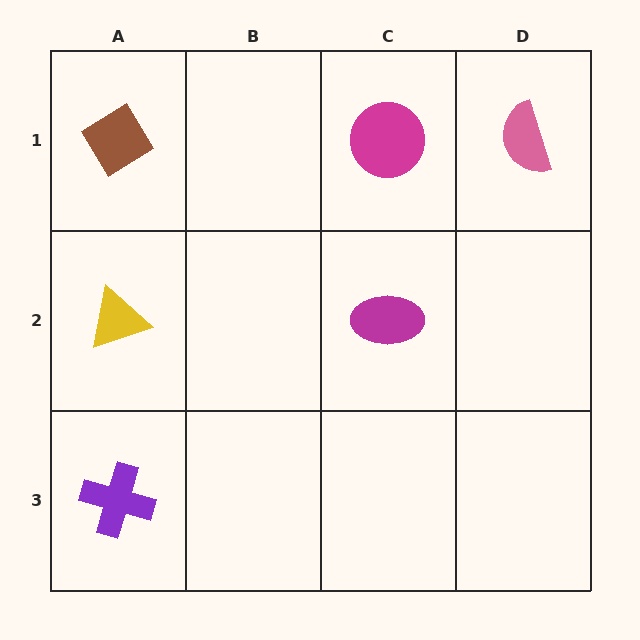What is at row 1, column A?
A brown diamond.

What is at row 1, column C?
A magenta circle.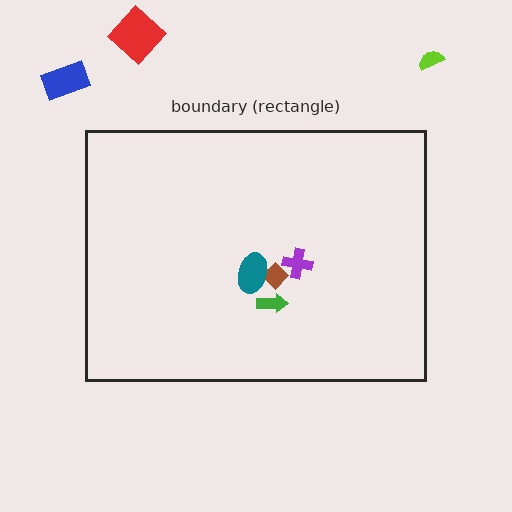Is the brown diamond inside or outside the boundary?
Inside.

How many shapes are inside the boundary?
4 inside, 3 outside.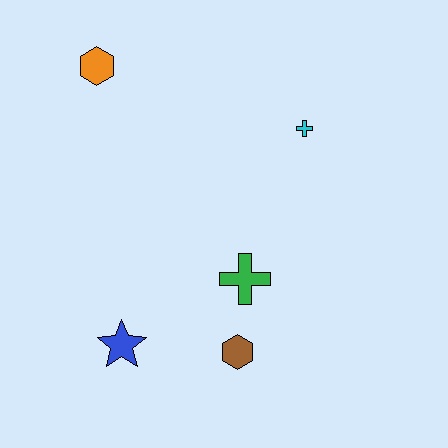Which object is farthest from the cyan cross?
The blue star is farthest from the cyan cross.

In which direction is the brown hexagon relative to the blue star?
The brown hexagon is to the right of the blue star.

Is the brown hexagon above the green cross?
No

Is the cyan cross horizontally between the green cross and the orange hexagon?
No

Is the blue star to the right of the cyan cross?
No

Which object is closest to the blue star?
The brown hexagon is closest to the blue star.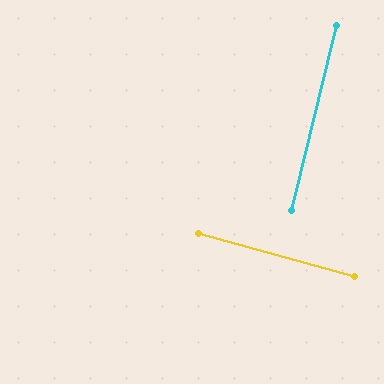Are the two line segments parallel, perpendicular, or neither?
Perpendicular — they meet at approximately 89°.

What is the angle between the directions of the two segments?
Approximately 89 degrees.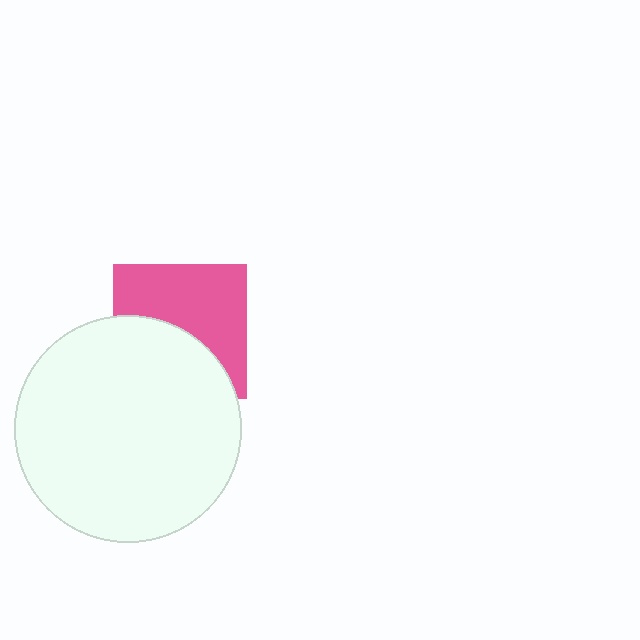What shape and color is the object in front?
The object in front is a white circle.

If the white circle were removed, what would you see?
You would see the complete pink square.